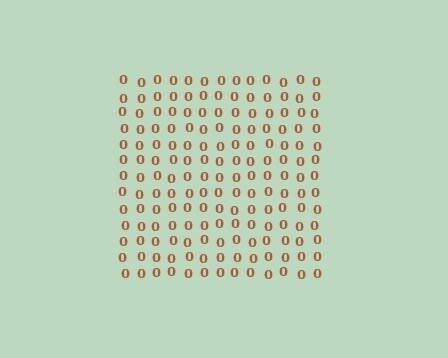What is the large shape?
The large shape is a square.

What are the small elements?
The small elements are digit 0's.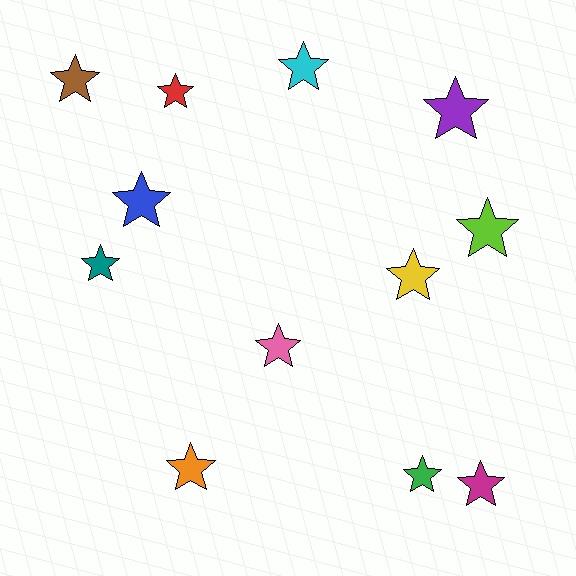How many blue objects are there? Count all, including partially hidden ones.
There is 1 blue object.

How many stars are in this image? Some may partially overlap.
There are 12 stars.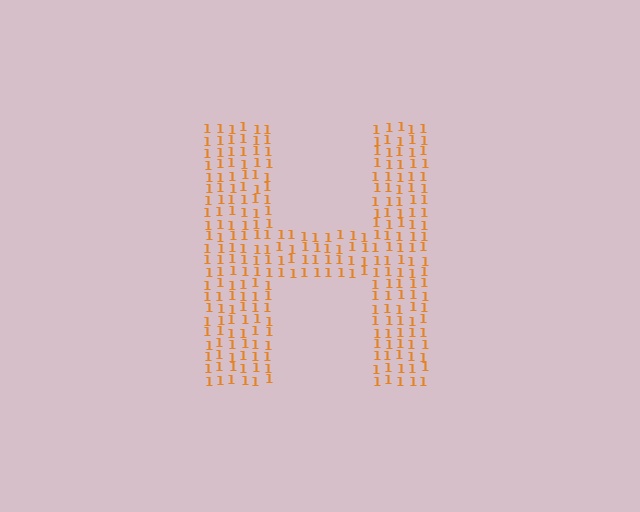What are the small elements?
The small elements are digit 1's.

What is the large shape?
The large shape is the letter H.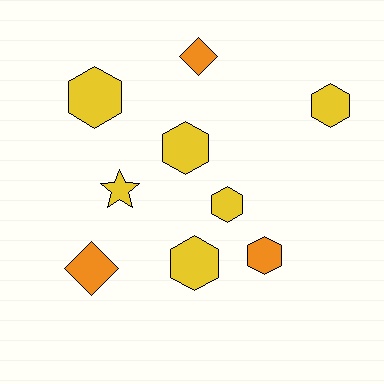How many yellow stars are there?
There is 1 yellow star.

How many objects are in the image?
There are 9 objects.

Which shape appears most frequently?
Hexagon, with 6 objects.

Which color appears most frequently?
Yellow, with 6 objects.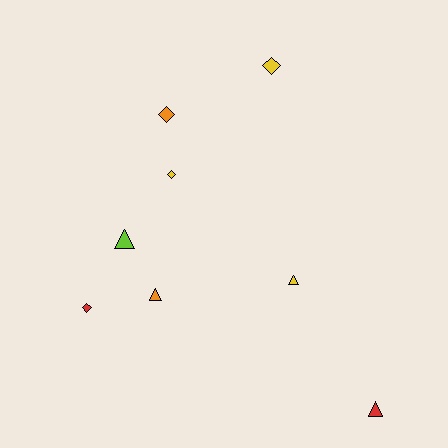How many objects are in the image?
There are 8 objects.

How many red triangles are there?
There is 1 red triangle.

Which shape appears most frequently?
Triangle, with 4 objects.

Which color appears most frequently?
Yellow, with 3 objects.